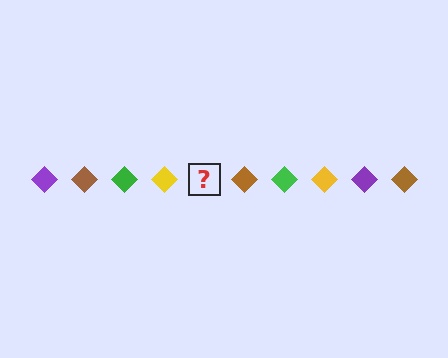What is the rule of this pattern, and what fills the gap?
The rule is that the pattern cycles through purple, brown, green, yellow diamonds. The gap should be filled with a purple diamond.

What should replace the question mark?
The question mark should be replaced with a purple diamond.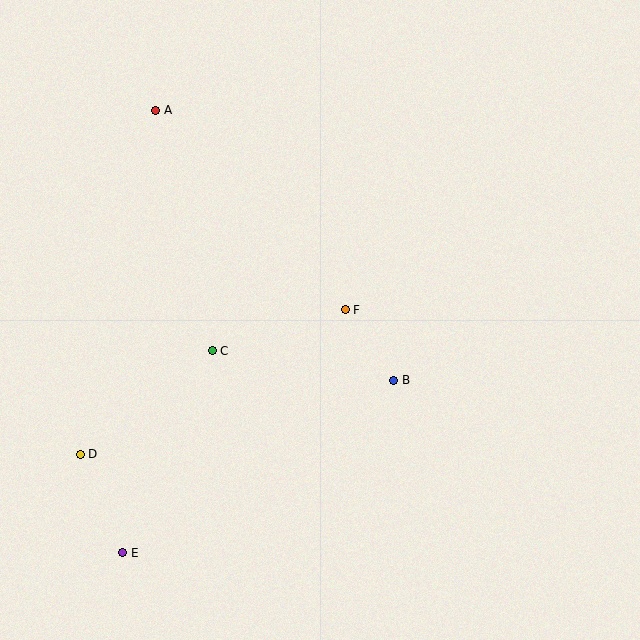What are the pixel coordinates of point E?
Point E is at (123, 553).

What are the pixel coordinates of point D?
Point D is at (80, 454).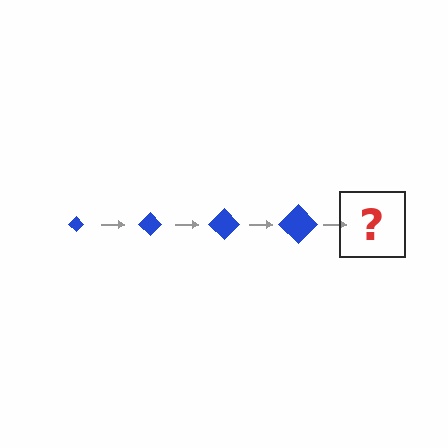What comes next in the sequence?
The next element should be a blue diamond, larger than the previous one.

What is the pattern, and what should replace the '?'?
The pattern is that the diamond gets progressively larger each step. The '?' should be a blue diamond, larger than the previous one.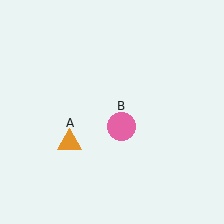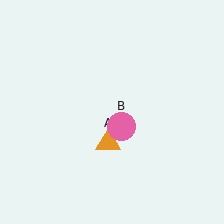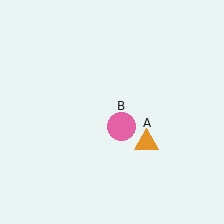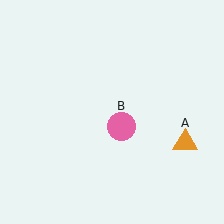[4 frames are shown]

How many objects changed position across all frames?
1 object changed position: orange triangle (object A).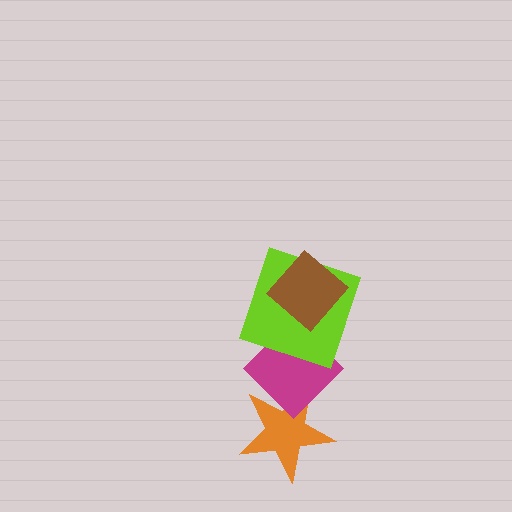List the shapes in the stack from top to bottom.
From top to bottom: the brown diamond, the lime square, the magenta diamond, the orange star.